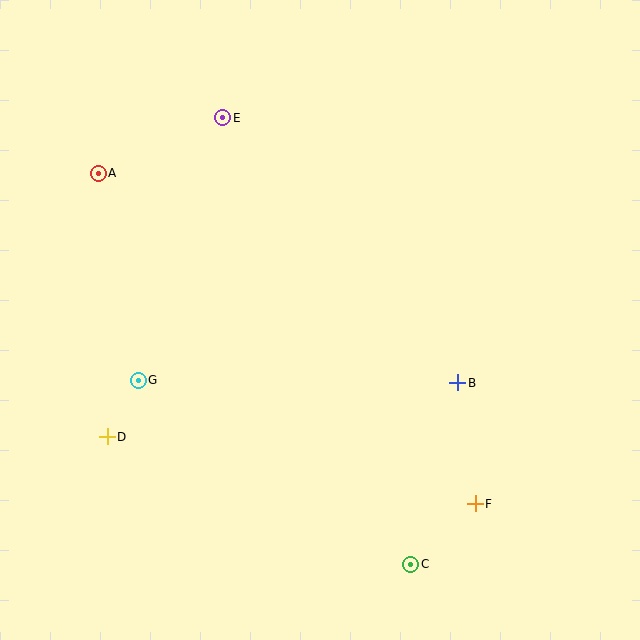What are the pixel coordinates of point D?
Point D is at (107, 437).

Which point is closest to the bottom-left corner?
Point D is closest to the bottom-left corner.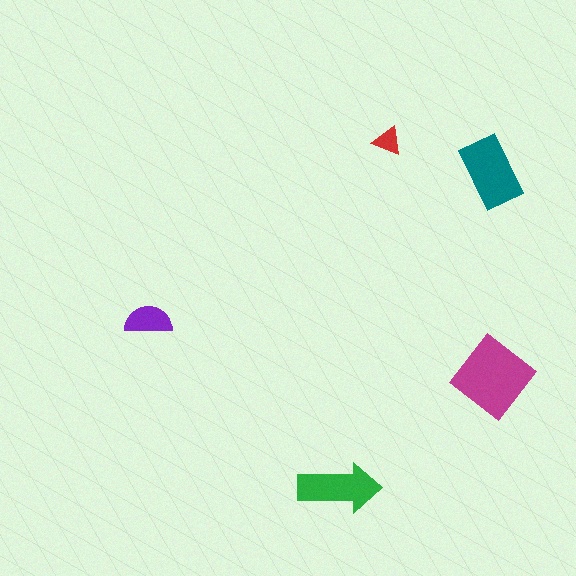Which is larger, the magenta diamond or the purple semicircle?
The magenta diamond.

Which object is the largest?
The magenta diamond.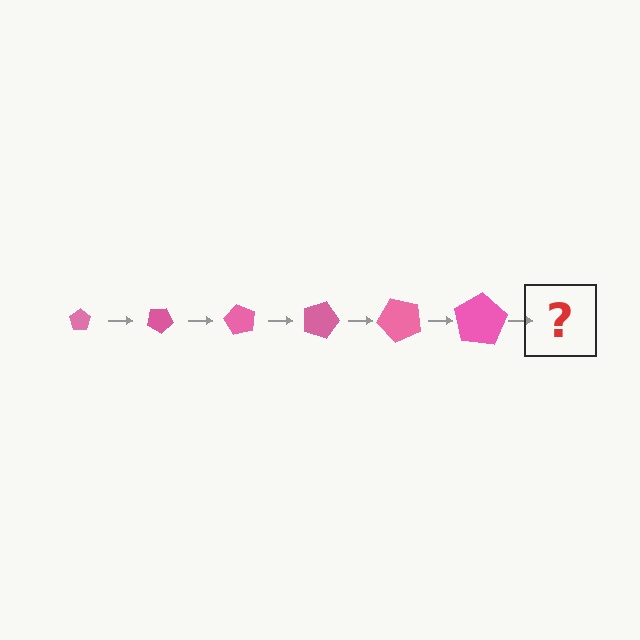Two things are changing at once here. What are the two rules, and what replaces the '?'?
The two rules are that the pentagon grows larger each step and it rotates 30 degrees each step. The '?' should be a pentagon, larger than the previous one and rotated 180 degrees from the start.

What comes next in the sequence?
The next element should be a pentagon, larger than the previous one and rotated 180 degrees from the start.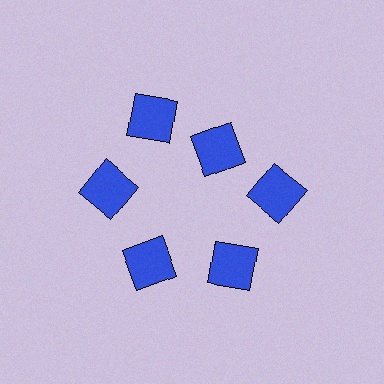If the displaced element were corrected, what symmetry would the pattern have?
It would have 6-fold rotational symmetry — the pattern would map onto itself every 60 degrees.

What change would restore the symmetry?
The symmetry would be restored by moving it outward, back onto the ring so that all 6 squares sit at equal angles and equal distance from the center.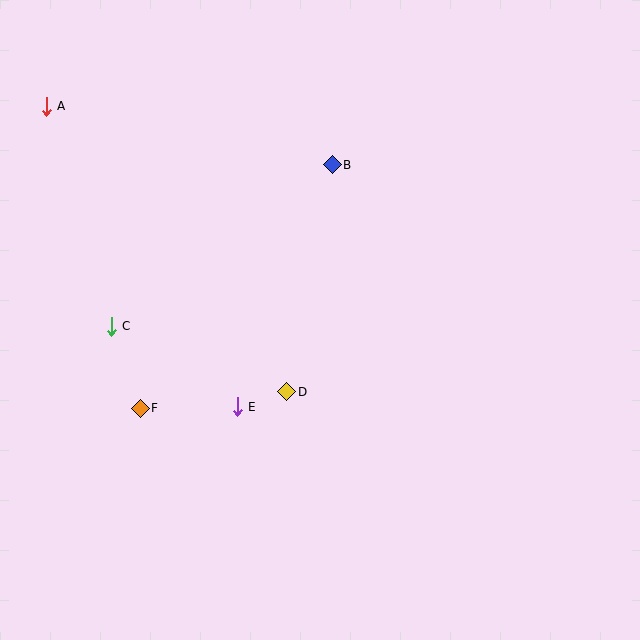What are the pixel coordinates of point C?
Point C is at (111, 326).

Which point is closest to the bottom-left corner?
Point F is closest to the bottom-left corner.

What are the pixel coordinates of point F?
Point F is at (140, 408).